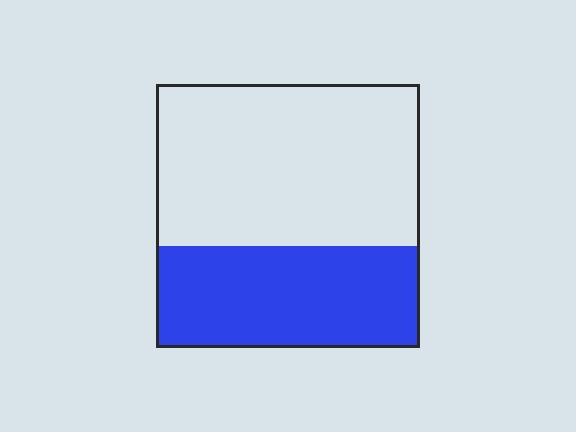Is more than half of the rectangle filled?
No.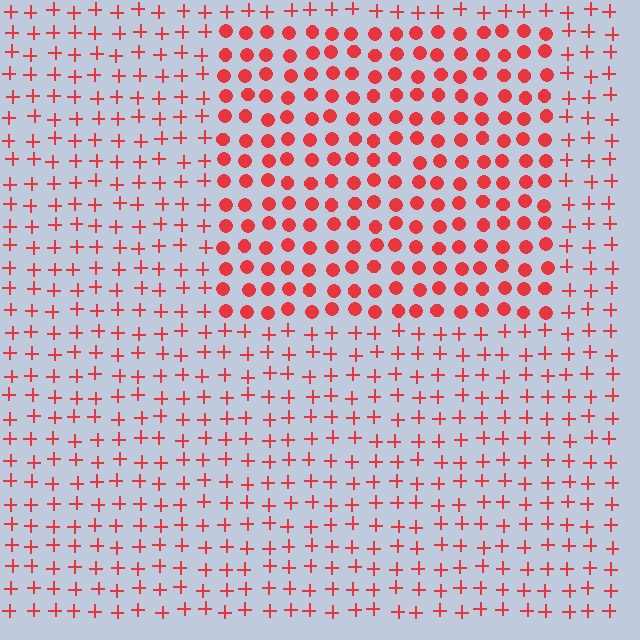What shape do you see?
I see a rectangle.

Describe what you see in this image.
The image is filled with small red elements arranged in a uniform grid. A rectangle-shaped region contains circles, while the surrounding area contains plus signs. The boundary is defined purely by the change in element shape.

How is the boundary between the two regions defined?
The boundary is defined by a change in element shape: circles inside vs. plus signs outside. All elements share the same color and spacing.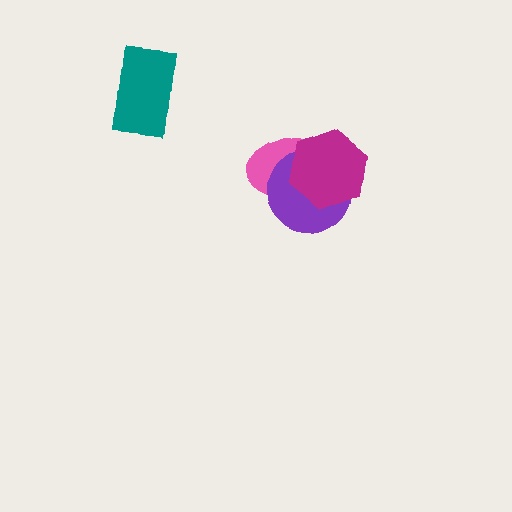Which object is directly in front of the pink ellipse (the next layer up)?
The purple circle is directly in front of the pink ellipse.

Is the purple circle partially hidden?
Yes, it is partially covered by another shape.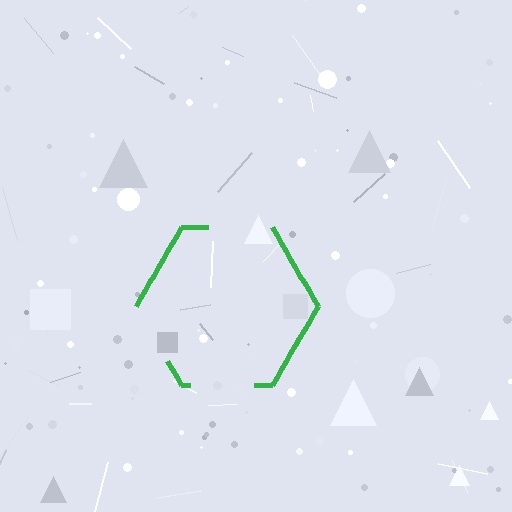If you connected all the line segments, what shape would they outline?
They would outline a hexagon.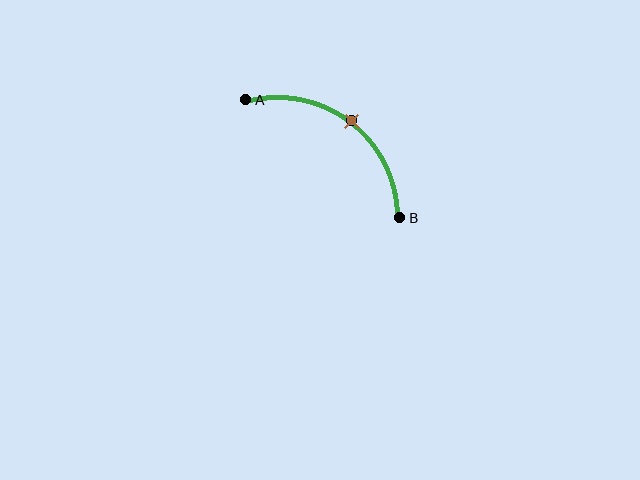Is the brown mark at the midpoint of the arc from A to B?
Yes. The brown mark lies on the arc at equal arc-length from both A and B — it is the arc midpoint.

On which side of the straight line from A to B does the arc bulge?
The arc bulges above and to the right of the straight line connecting A and B.